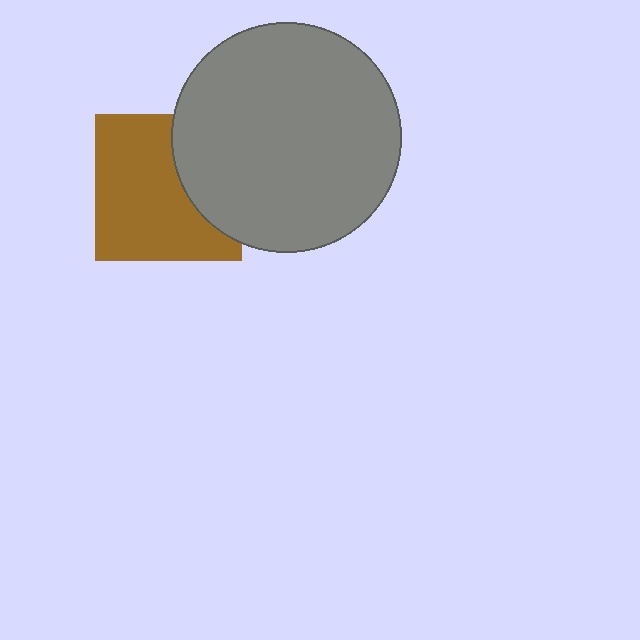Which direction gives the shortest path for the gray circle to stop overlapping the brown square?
Moving right gives the shortest separation.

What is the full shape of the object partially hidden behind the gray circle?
The partially hidden object is a brown square.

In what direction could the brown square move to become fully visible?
The brown square could move left. That would shift it out from behind the gray circle entirely.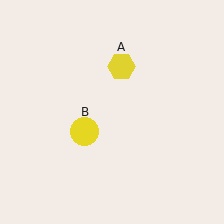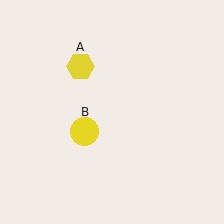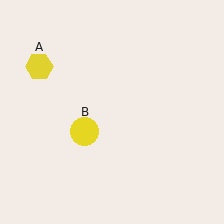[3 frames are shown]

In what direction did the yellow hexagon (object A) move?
The yellow hexagon (object A) moved left.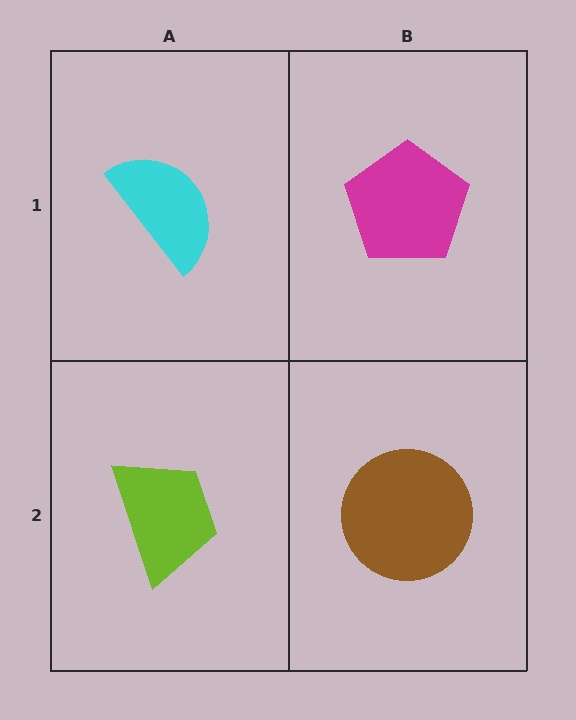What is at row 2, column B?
A brown circle.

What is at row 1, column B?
A magenta pentagon.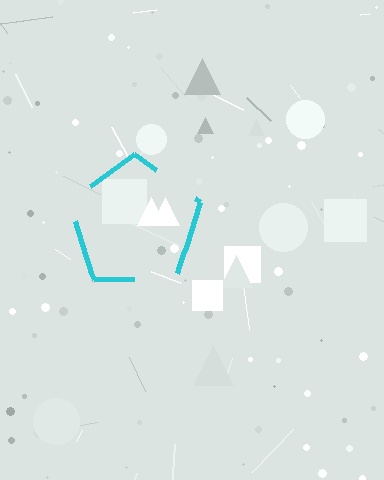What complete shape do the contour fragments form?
The contour fragments form a pentagon.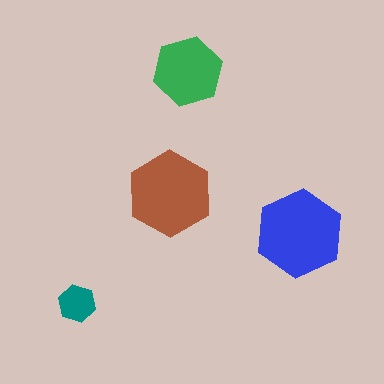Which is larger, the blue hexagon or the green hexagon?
The blue one.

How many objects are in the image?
There are 4 objects in the image.